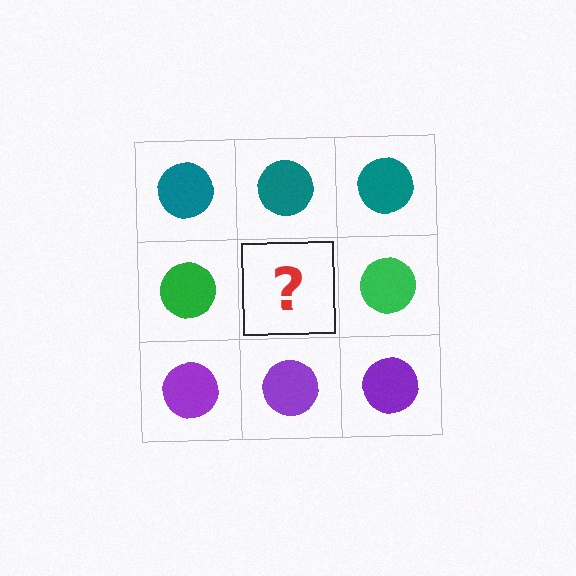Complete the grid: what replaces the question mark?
The question mark should be replaced with a green circle.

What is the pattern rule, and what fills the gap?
The rule is that each row has a consistent color. The gap should be filled with a green circle.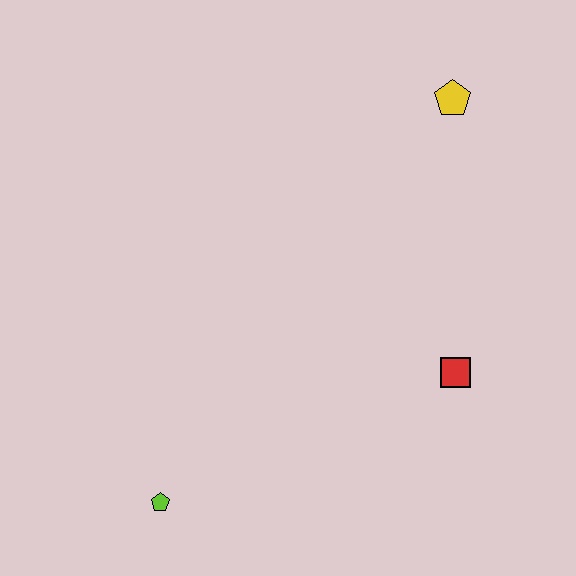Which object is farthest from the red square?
The lime pentagon is farthest from the red square.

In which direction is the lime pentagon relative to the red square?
The lime pentagon is to the left of the red square.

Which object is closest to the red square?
The yellow pentagon is closest to the red square.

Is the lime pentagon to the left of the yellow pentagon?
Yes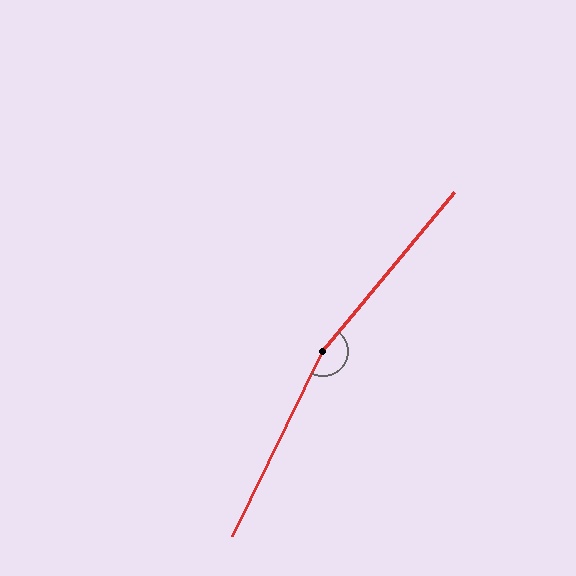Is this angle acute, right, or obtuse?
It is obtuse.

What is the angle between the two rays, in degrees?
Approximately 166 degrees.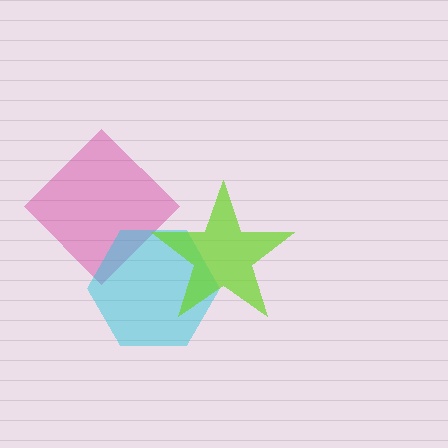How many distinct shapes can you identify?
There are 3 distinct shapes: a magenta diamond, a cyan hexagon, a lime star.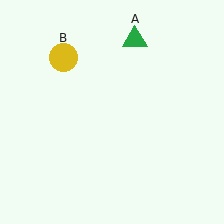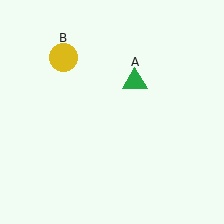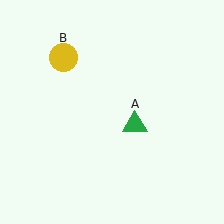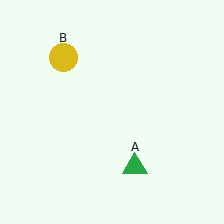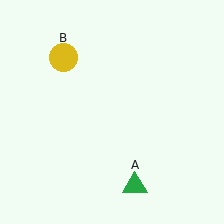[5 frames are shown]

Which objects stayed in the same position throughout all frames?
Yellow circle (object B) remained stationary.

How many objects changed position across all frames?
1 object changed position: green triangle (object A).